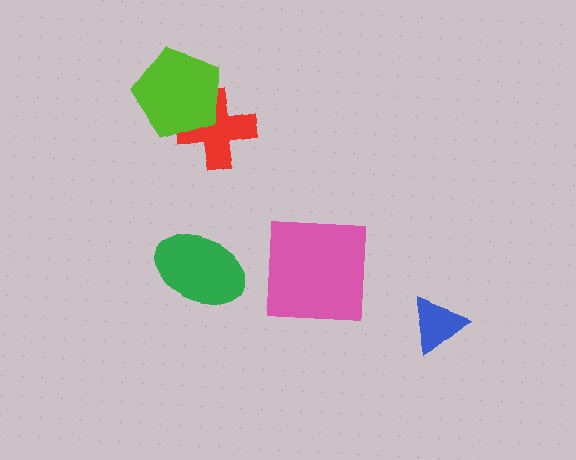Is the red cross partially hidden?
Yes, it is partially covered by another shape.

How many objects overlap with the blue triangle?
0 objects overlap with the blue triangle.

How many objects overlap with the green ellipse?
0 objects overlap with the green ellipse.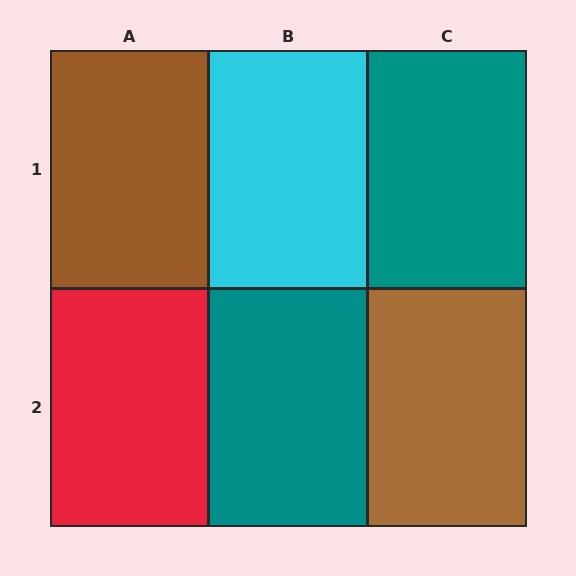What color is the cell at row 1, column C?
Teal.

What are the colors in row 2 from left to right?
Red, teal, brown.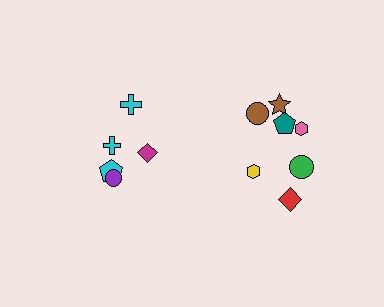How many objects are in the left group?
There are 5 objects.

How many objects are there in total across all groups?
There are 12 objects.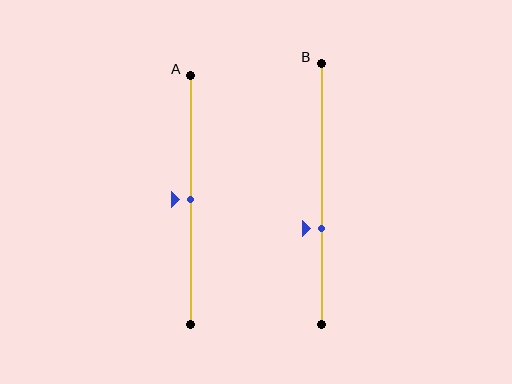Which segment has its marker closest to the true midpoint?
Segment A has its marker closest to the true midpoint.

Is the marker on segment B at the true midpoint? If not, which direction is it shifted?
No, the marker on segment B is shifted downward by about 13% of the segment length.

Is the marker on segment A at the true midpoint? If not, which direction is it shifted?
Yes, the marker on segment A is at the true midpoint.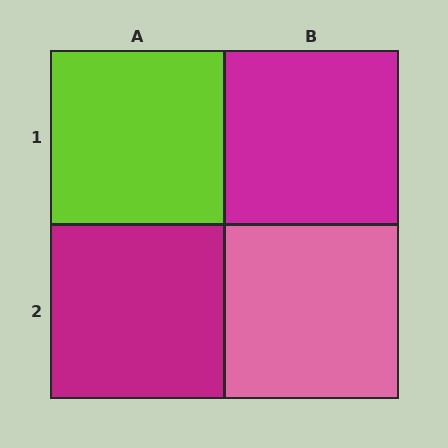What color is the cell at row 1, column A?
Lime.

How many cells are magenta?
2 cells are magenta.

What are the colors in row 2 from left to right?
Magenta, pink.